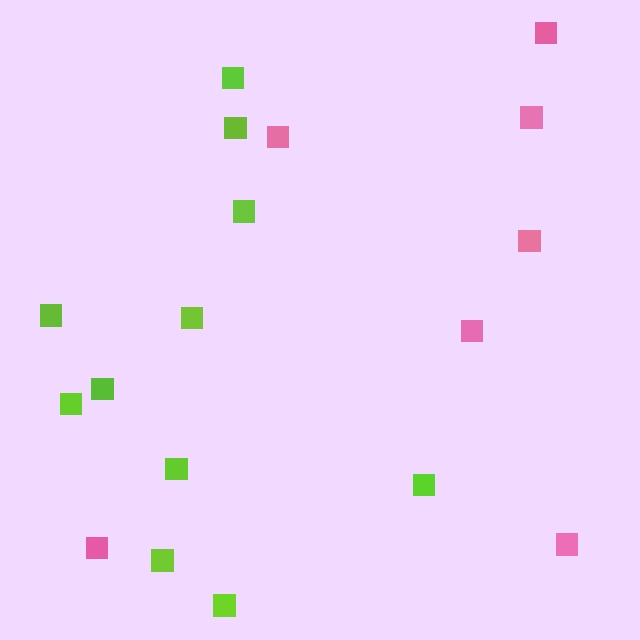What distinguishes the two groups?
There are 2 groups: one group of pink squares (7) and one group of lime squares (11).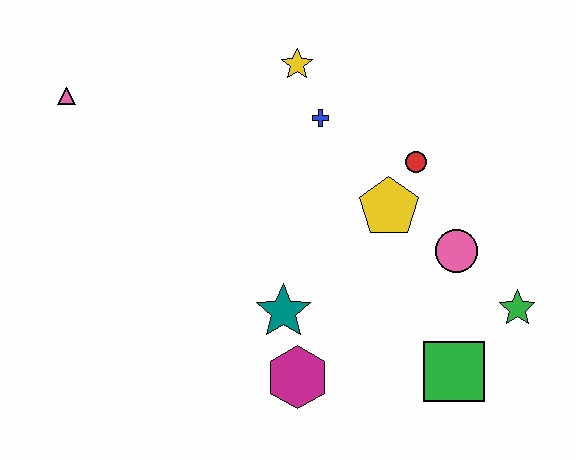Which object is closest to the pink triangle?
The yellow star is closest to the pink triangle.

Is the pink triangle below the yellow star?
Yes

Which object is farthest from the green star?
The pink triangle is farthest from the green star.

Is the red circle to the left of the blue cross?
No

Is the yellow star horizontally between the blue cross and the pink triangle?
Yes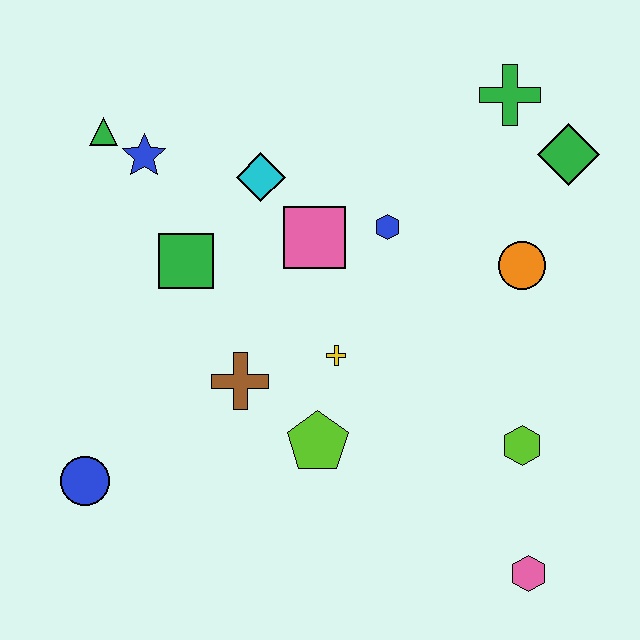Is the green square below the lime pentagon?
No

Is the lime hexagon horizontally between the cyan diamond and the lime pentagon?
No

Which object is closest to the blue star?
The green triangle is closest to the blue star.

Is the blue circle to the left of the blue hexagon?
Yes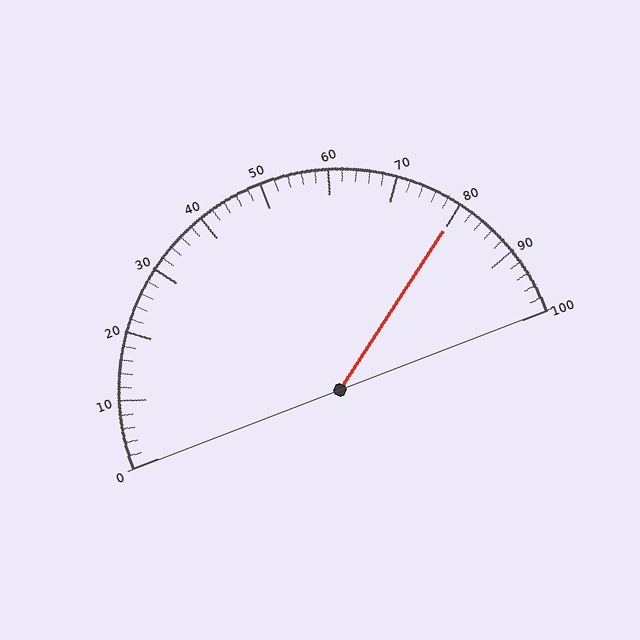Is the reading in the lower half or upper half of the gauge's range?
The reading is in the upper half of the range (0 to 100).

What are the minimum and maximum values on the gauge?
The gauge ranges from 0 to 100.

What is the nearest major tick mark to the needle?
The nearest major tick mark is 80.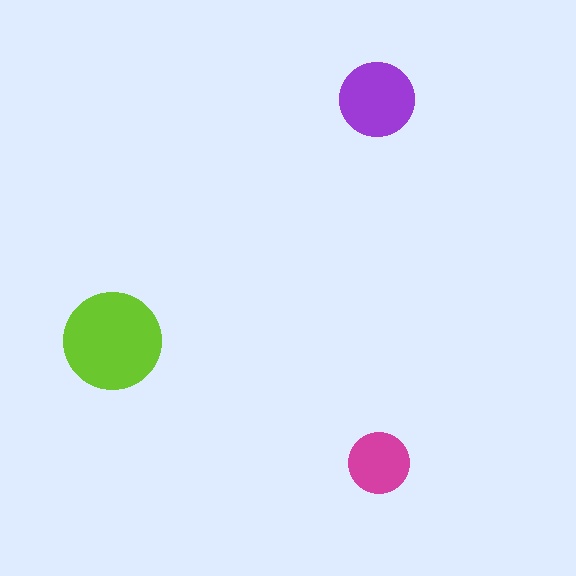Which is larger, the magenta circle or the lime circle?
The lime one.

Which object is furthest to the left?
The lime circle is leftmost.